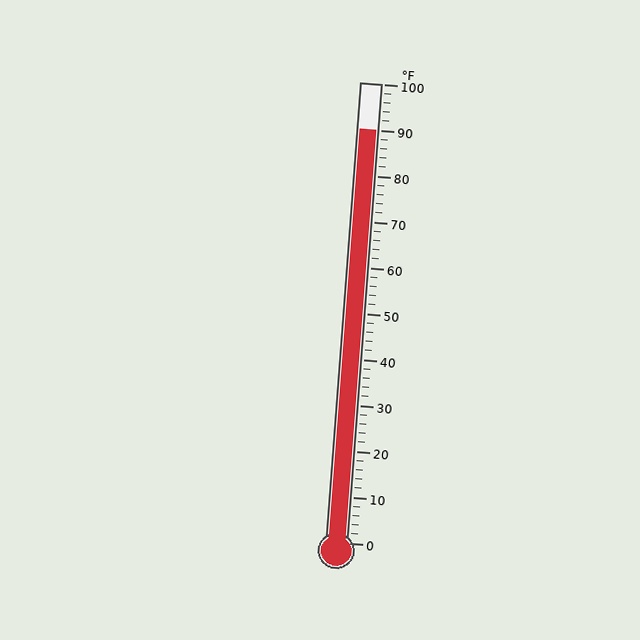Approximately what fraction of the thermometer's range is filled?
The thermometer is filled to approximately 90% of its range.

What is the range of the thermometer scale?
The thermometer scale ranges from 0°F to 100°F.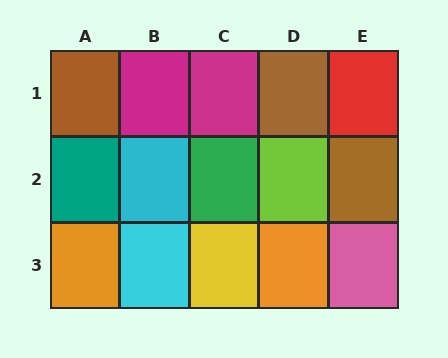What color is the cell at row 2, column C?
Green.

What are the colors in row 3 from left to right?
Orange, cyan, yellow, orange, pink.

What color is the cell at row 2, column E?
Brown.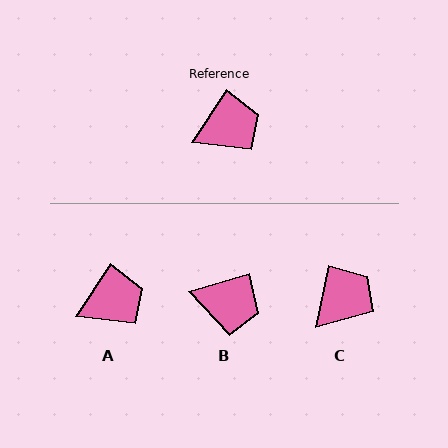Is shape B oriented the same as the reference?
No, it is off by about 40 degrees.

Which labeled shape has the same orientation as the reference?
A.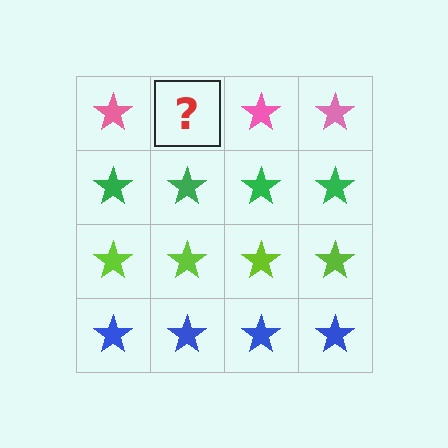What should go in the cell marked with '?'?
The missing cell should contain a pink star.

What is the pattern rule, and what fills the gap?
The rule is that each row has a consistent color. The gap should be filled with a pink star.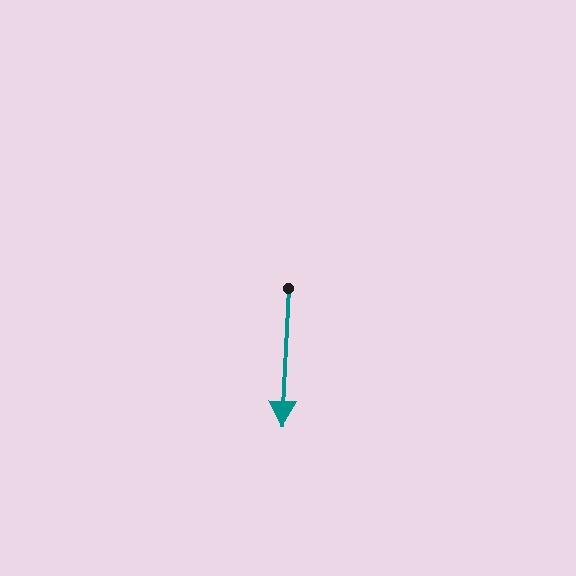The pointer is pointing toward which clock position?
Roughly 6 o'clock.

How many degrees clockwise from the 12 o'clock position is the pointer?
Approximately 183 degrees.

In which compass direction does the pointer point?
South.